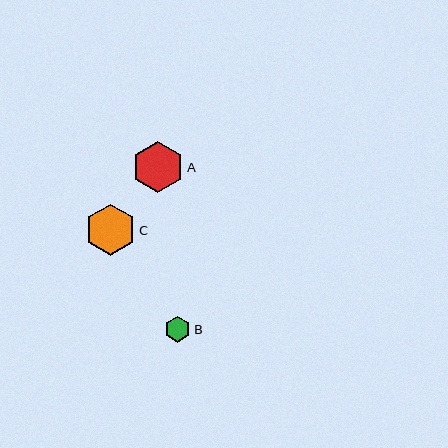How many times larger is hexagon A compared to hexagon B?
Hexagon A is approximately 2.0 times the size of hexagon B.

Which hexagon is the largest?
Hexagon A is the largest with a size of approximately 51 pixels.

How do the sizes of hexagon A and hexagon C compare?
Hexagon A and hexagon C are approximately the same size.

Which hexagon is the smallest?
Hexagon B is the smallest with a size of approximately 26 pixels.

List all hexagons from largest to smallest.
From largest to smallest: A, C, B.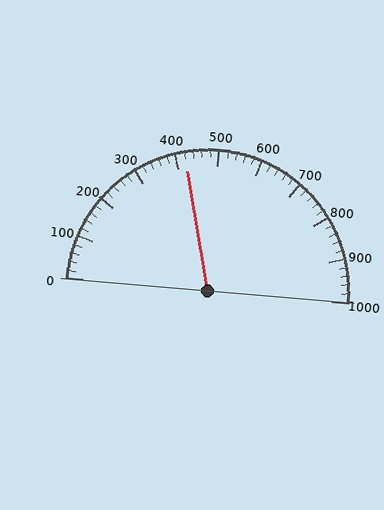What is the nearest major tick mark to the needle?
The nearest major tick mark is 400.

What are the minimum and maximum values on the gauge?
The gauge ranges from 0 to 1000.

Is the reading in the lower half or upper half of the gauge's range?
The reading is in the lower half of the range (0 to 1000).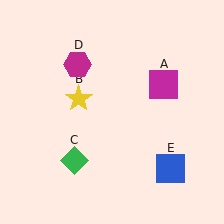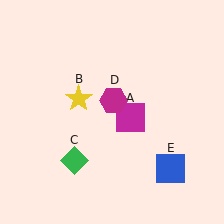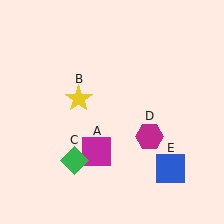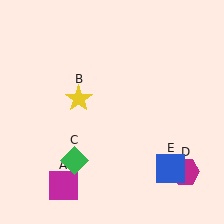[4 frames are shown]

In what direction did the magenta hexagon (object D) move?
The magenta hexagon (object D) moved down and to the right.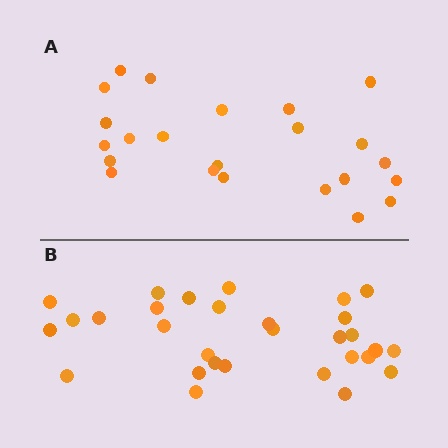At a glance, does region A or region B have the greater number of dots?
Region B (the bottom region) has more dots.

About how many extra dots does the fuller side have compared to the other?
Region B has roughly 8 or so more dots than region A.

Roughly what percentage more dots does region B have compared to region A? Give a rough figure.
About 30% more.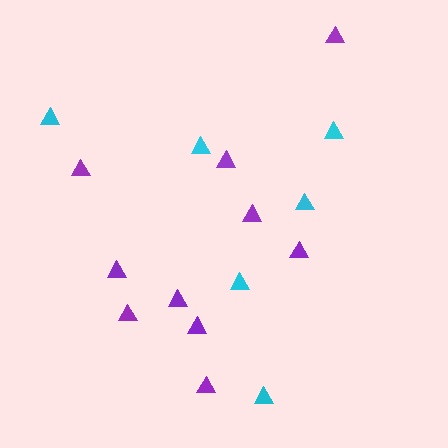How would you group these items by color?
There are 2 groups: one group of cyan triangles (6) and one group of purple triangles (10).